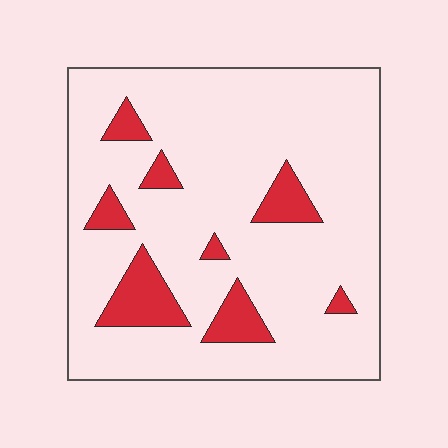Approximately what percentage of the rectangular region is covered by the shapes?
Approximately 15%.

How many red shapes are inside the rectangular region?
8.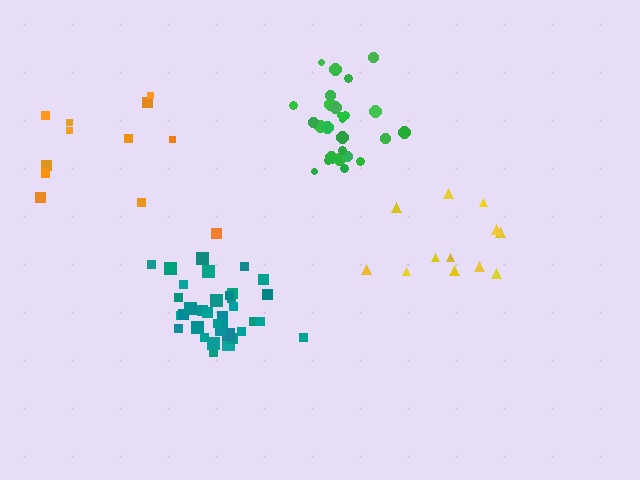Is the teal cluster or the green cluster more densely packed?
Teal.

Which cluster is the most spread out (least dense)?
Orange.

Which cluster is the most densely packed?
Teal.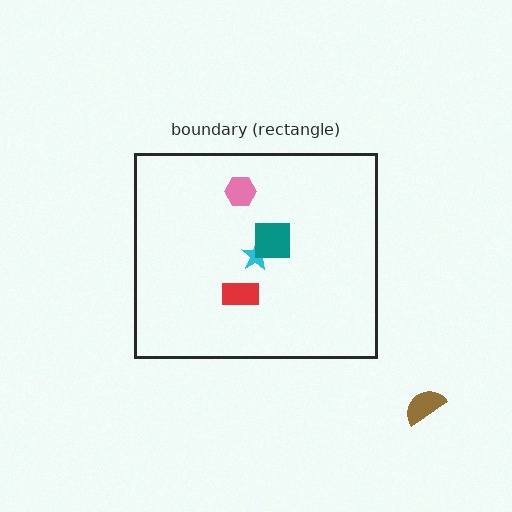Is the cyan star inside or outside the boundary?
Inside.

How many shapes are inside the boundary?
4 inside, 1 outside.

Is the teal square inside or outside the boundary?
Inside.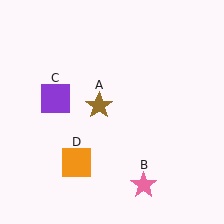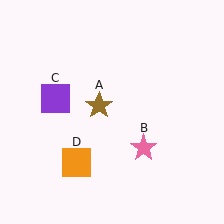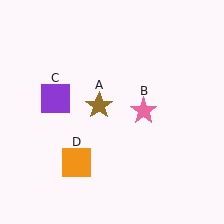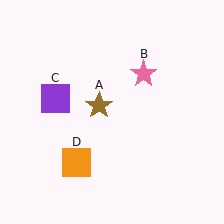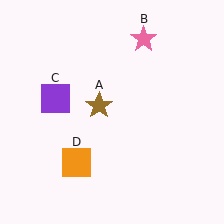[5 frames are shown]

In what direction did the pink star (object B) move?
The pink star (object B) moved up.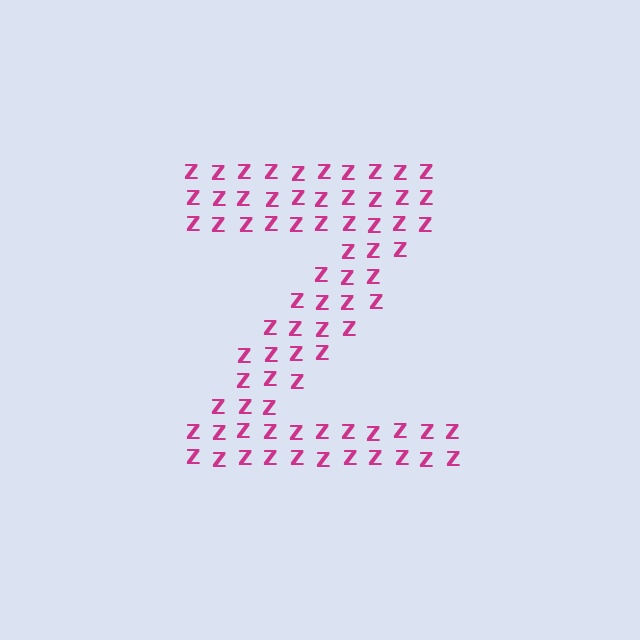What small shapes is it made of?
It is made of small letter Z's.